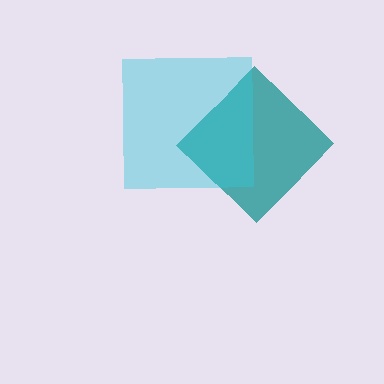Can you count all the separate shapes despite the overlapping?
Yes, there are 2 separate shapes.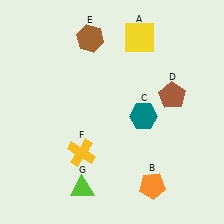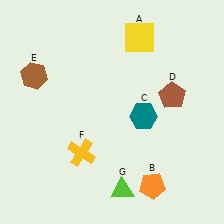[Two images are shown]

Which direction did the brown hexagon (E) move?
The brown hexagon (E) moved left.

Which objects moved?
The objects that moved are: the brown hexagon (E), the lime triangle (G).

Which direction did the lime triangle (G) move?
The lime triangle (G) moved right.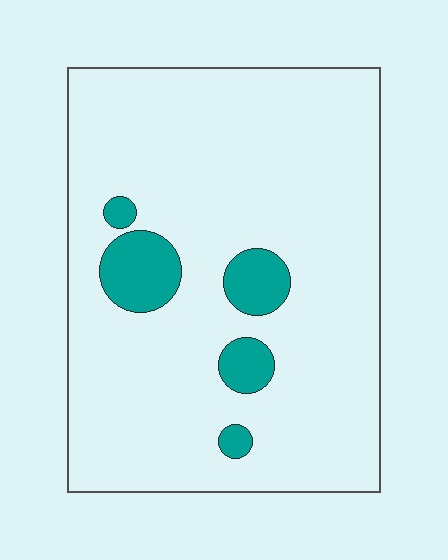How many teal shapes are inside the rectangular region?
5.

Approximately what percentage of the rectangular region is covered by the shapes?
Approximately 10%.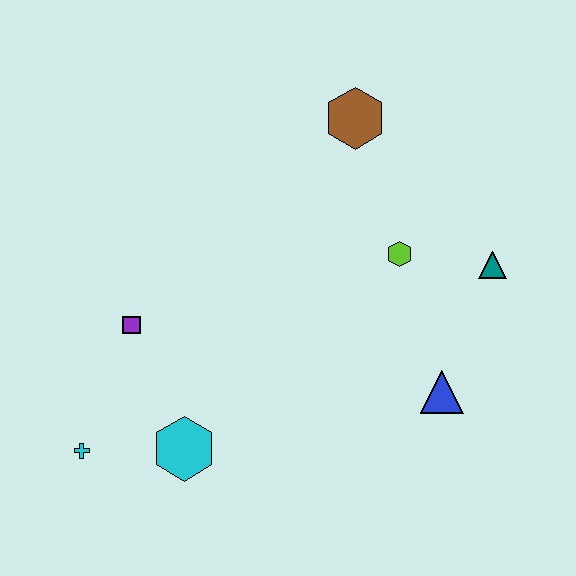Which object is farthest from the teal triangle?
The cyan cross is farthest from the teal triangle.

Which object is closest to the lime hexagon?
The teal triangle is closest to the lime hexagon.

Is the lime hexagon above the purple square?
Yes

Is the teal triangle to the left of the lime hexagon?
No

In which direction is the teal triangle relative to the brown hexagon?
The teal triangle is below the brown hexagon.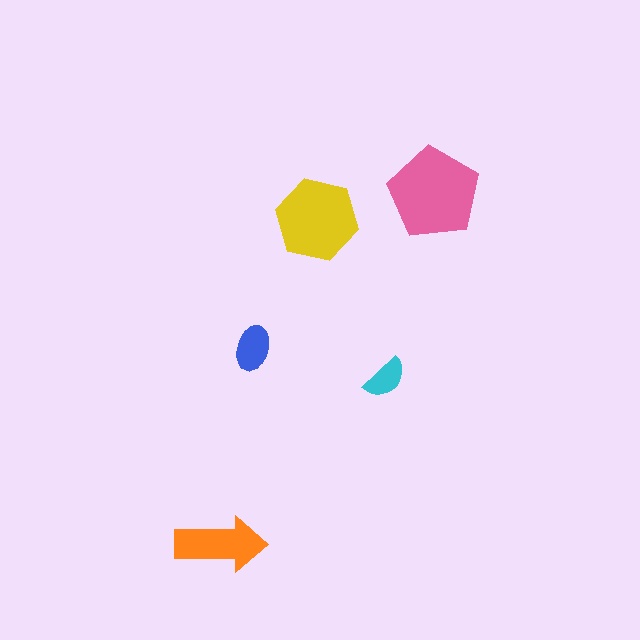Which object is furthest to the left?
The orange arrow is leftmost.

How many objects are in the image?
There are 5 objects in the image.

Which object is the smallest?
The cyan semicircle.